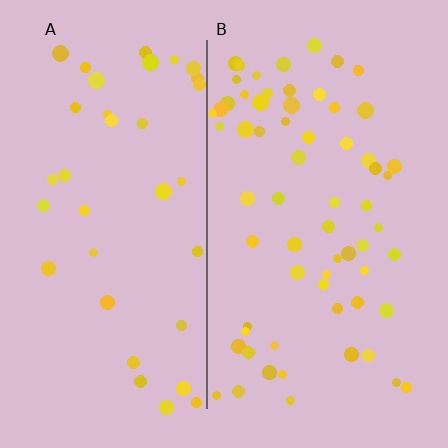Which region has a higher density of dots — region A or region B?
B (the right).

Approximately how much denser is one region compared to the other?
Approximately 1.8× — region B over region A.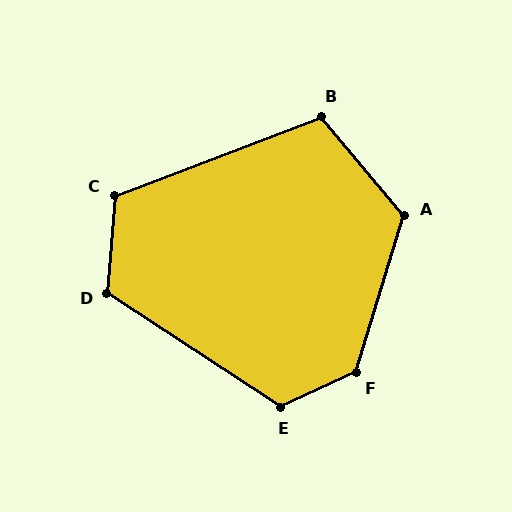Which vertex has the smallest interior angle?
B, at approximately 109 degrees.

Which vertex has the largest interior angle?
F, at approximately 132 degrees.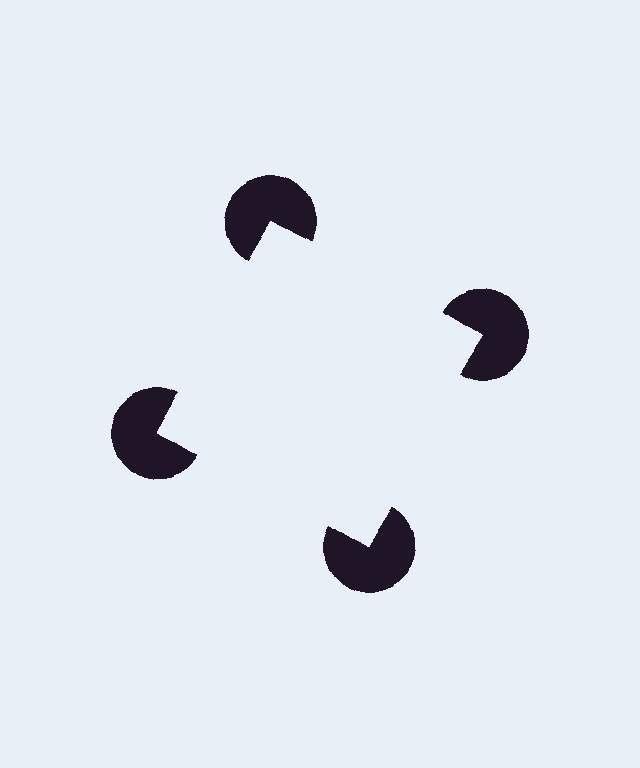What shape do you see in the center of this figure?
An illusory square — its edges are inferred from the aligned wedge cuts in the pac-man discs, not physically drawn.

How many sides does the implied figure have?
4 sides.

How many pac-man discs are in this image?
There are 4 — one at each vertex of the illusory square.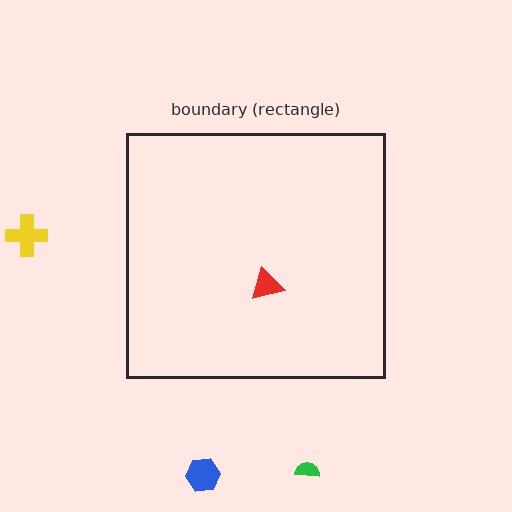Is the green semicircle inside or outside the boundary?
Outside.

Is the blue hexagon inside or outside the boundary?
Outside.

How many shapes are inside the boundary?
1 inside, 3 outside.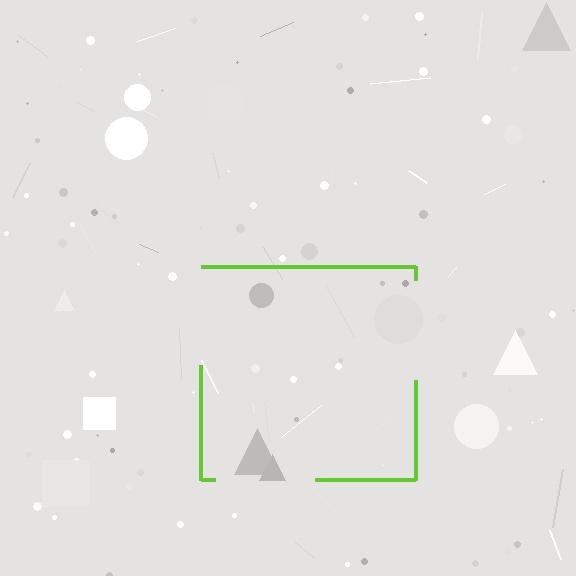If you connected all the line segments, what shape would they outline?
They would outline a square.